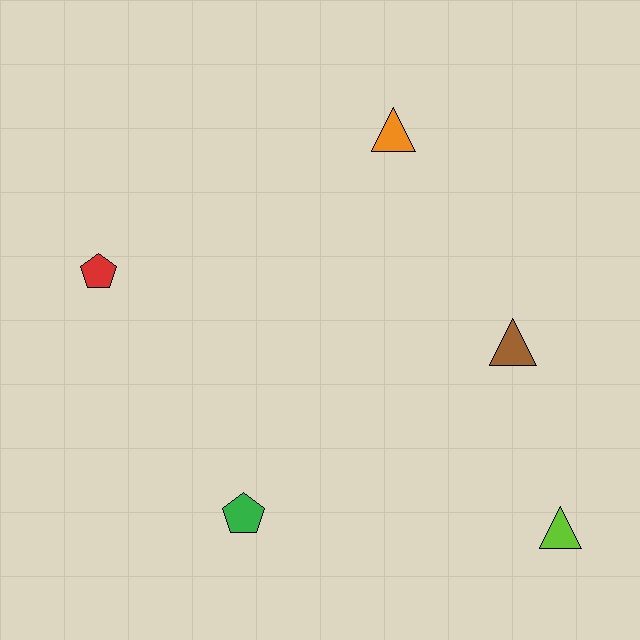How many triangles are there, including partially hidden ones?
There are 3 triangles.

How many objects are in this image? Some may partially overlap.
There are 5 objects.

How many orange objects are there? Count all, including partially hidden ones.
There is 1 orange object.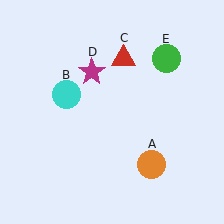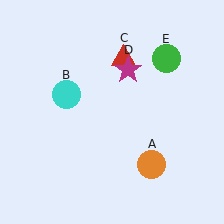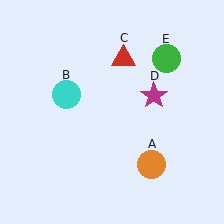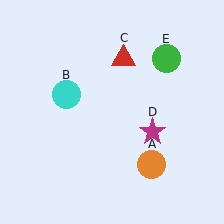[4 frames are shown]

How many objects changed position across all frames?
1 object changed position: magenta star (object D).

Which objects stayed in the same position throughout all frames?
Orange circle (object A) and cyan circle (object B) and red triangle (object C) and green circle (object E) remained stationary.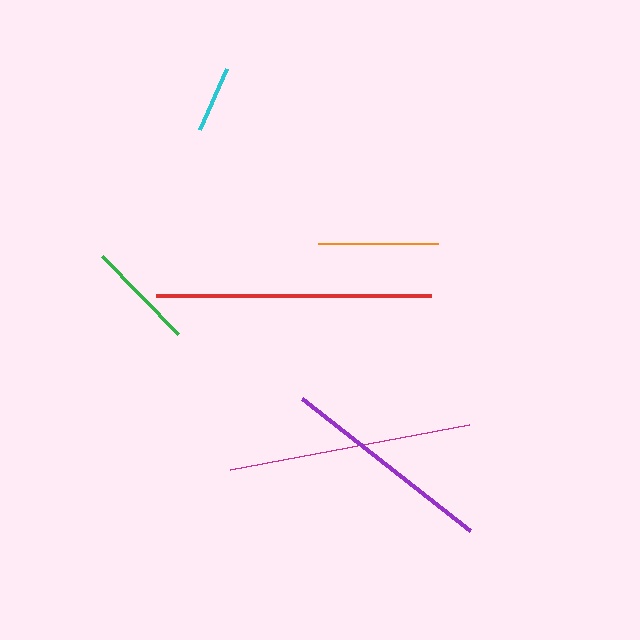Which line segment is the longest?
The red line is the longest at approximately 275 pixels.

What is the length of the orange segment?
The orange segment is approximately 120 pixels long.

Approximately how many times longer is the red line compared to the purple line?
The red line is approximately 1.3 times the length of the purple line.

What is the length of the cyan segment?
The cyan segment is approximately 66 pixels long.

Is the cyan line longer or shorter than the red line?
The red line is longer than the cyan line.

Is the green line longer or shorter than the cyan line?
The green line is longer than the cyan line.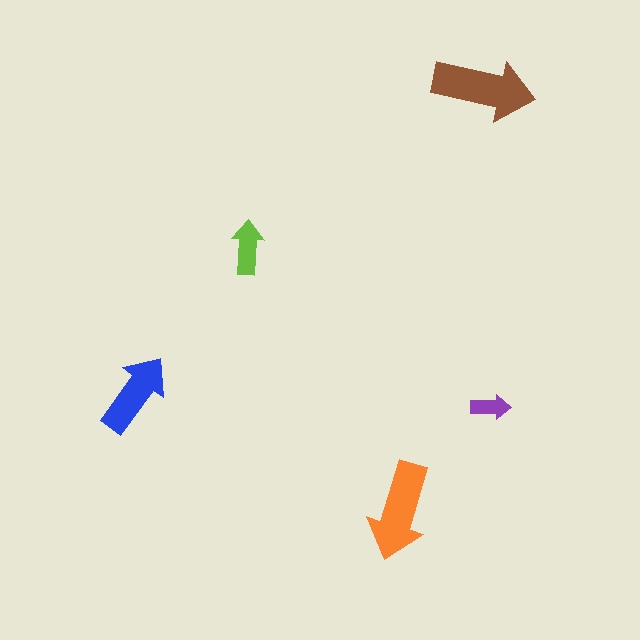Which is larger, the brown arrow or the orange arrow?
The brown one.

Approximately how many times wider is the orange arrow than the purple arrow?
About 2.5 times wider.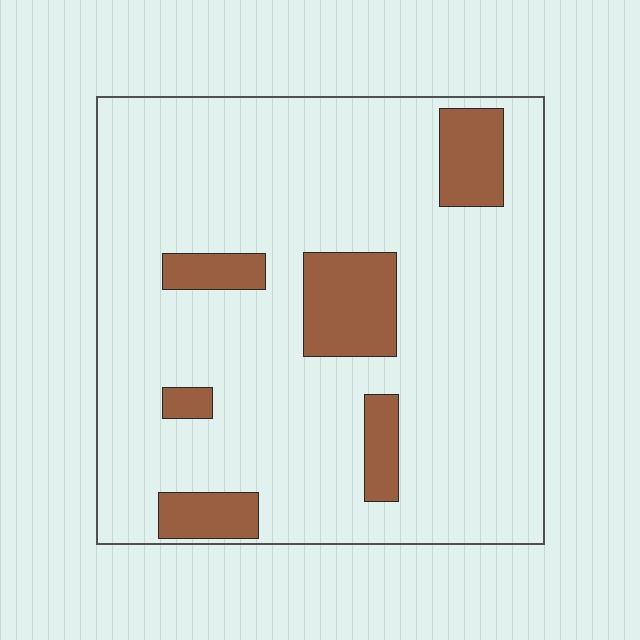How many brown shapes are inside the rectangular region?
6.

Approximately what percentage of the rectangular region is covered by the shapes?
Approximately 15%.